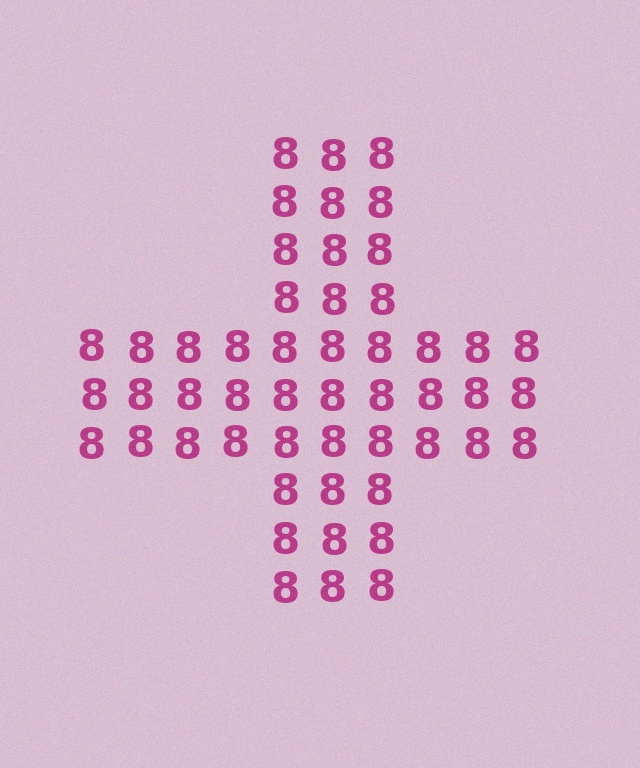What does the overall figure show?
The overall figure shows a cross.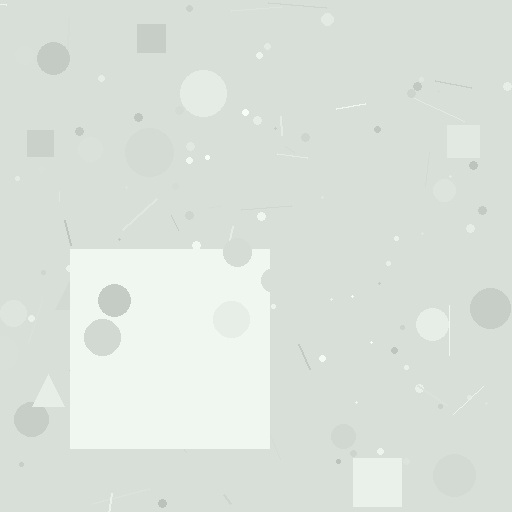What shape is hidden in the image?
A square is hidden in the image.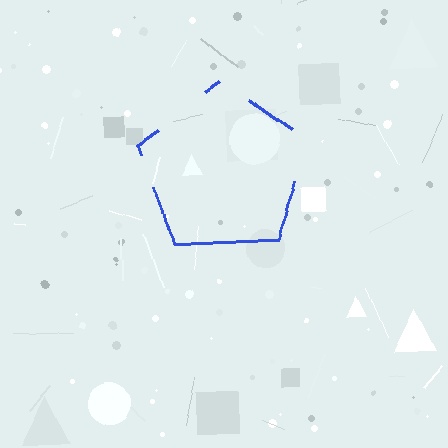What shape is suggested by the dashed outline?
The dashed outline suggests a pentagon.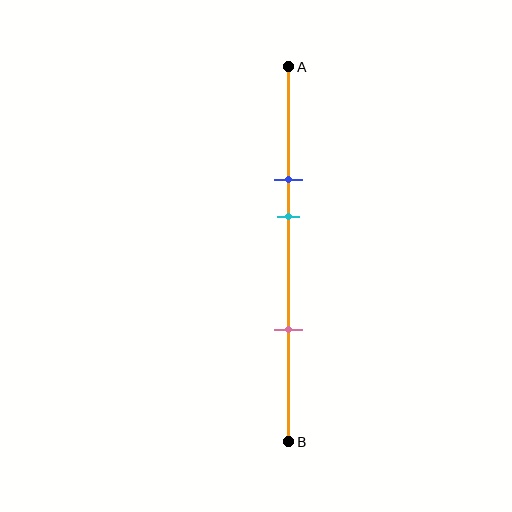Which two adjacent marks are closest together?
The blue and cyan marks are the closest adjacent pair.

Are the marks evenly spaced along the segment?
No, the marks are not evenly spaced.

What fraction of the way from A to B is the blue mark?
The blue mark is approximately 30% (0.3) of the way from A to B.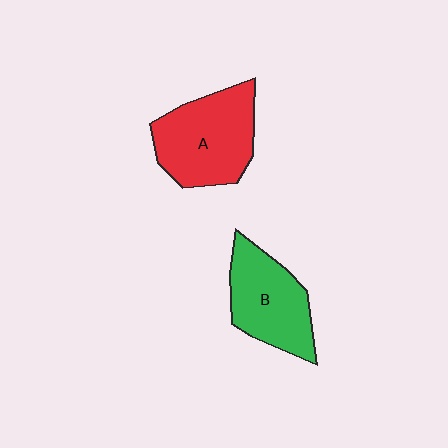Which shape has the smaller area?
Shape B (green).